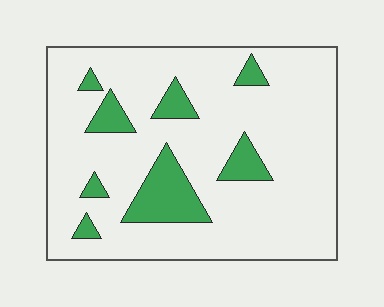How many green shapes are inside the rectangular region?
8.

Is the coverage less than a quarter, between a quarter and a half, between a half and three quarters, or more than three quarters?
Less than a quarter.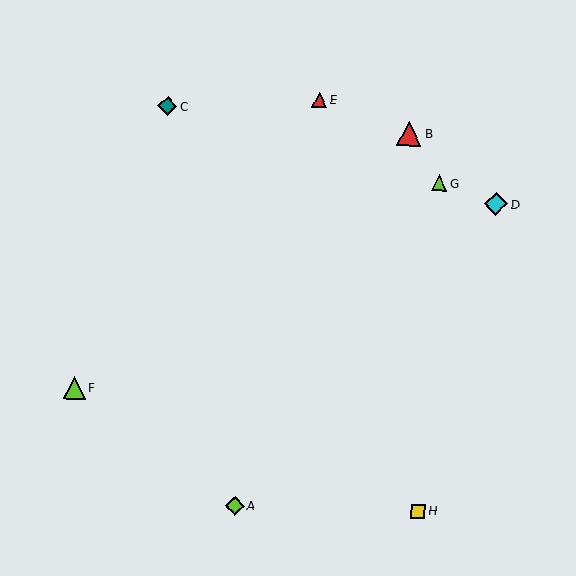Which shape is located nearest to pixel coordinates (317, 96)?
The red triangle (labeled E) at (319, 100) is nearest to that location.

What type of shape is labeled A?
Shape A is a lime diamond.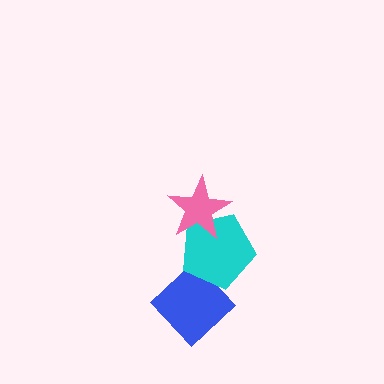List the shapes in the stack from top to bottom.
From top to bottom: the pink star, the cyan pentagon, the blue diamond.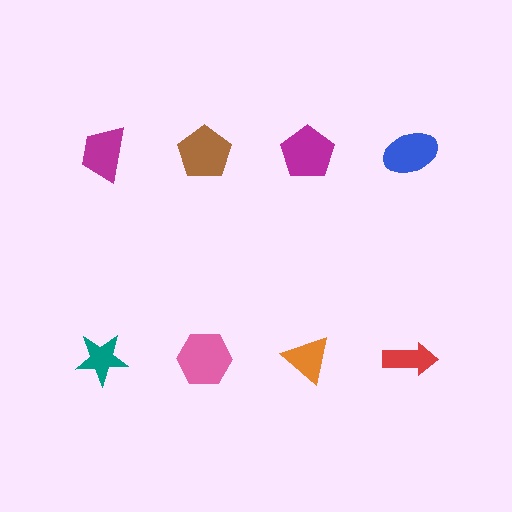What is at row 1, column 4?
A blue ellipse.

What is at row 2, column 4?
A red arrow.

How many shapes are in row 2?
4 shapes.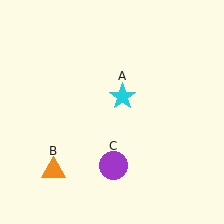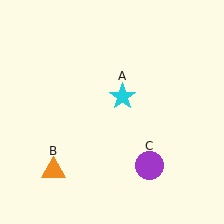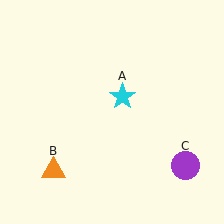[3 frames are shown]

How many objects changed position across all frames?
1 object changed position: purple circle (object C).